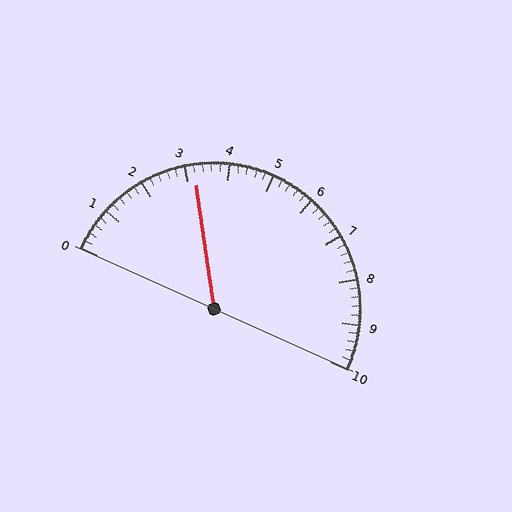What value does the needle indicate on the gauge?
The needle indicates approximately 3.2.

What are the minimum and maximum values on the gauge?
The gauge ranges from 0 to 10.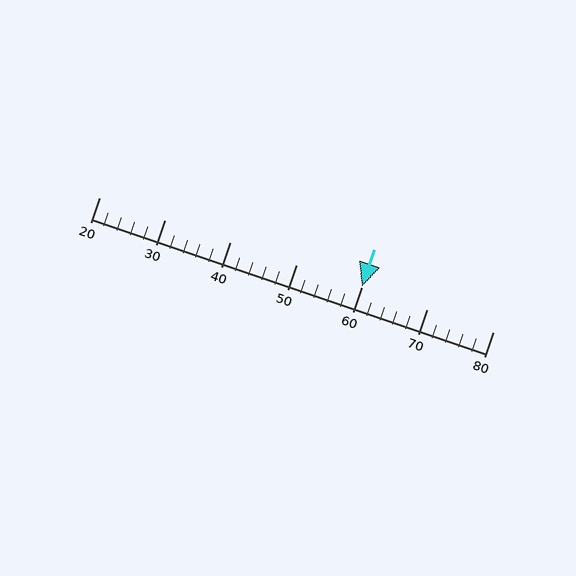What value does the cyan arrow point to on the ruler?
The cyan arrow points to approximately 60.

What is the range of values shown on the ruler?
The ruler shows values from 20 to 80.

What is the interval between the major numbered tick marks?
The major tick marks are spaced 10 units apart.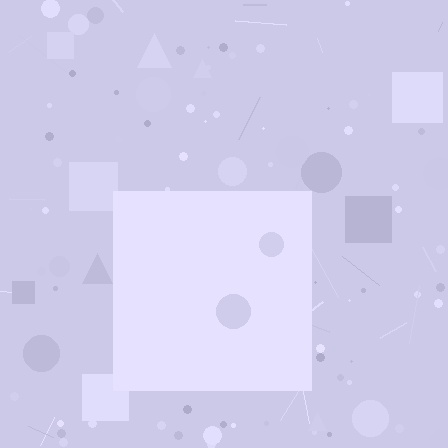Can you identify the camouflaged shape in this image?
The camouflaged shape is a square.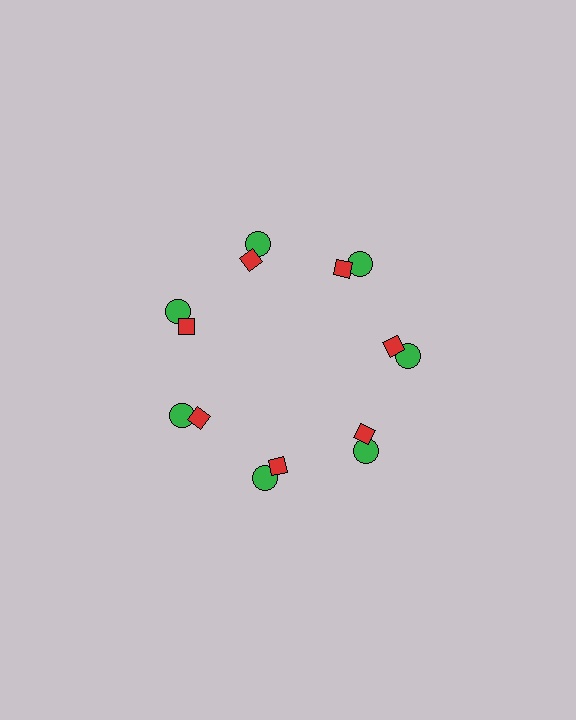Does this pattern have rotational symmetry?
Yes, this pattern has 7-fold rotational symmetry. It looks the same after rotating 51 degrees around the center.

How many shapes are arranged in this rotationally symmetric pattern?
There are 14 shapes, arranged in 7 groups of 2.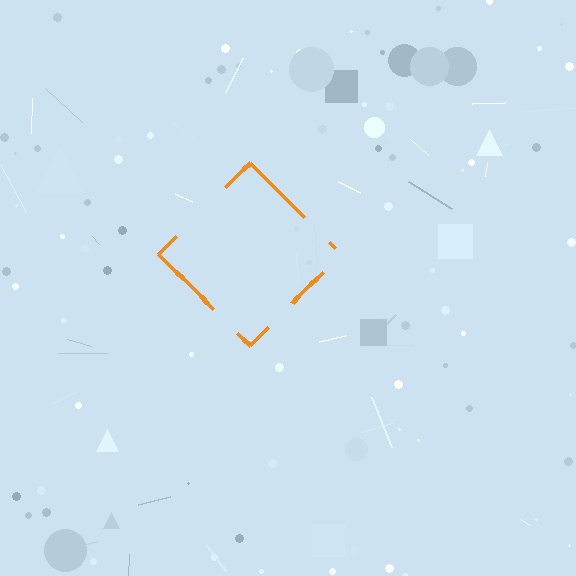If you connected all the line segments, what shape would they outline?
They would outline a diamond.